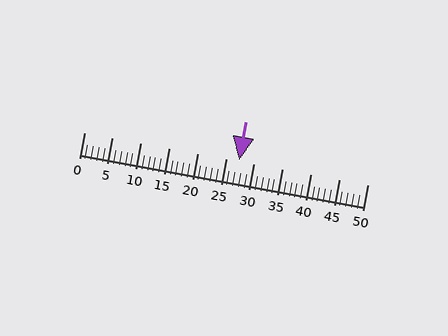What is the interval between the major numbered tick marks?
The major tick marks are spaced 5 units apart.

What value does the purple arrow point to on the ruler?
The purple arrow points to approximately 27.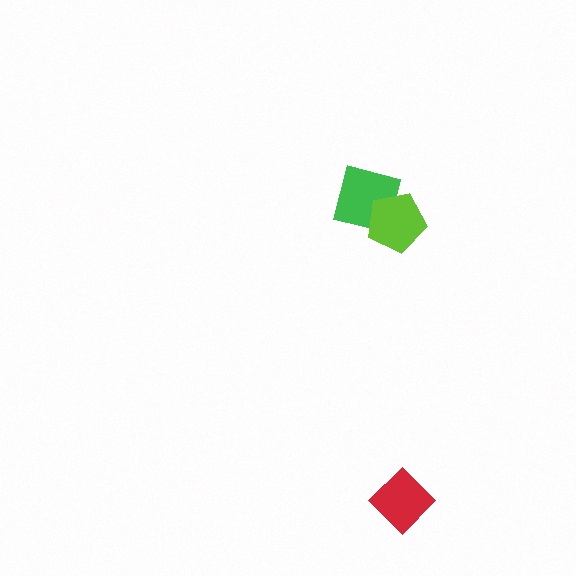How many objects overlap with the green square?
1 object overlaps with the green square.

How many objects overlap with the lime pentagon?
1 object overlaps with the lime pentagon.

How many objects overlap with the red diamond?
0 objects overlap with the red diamond.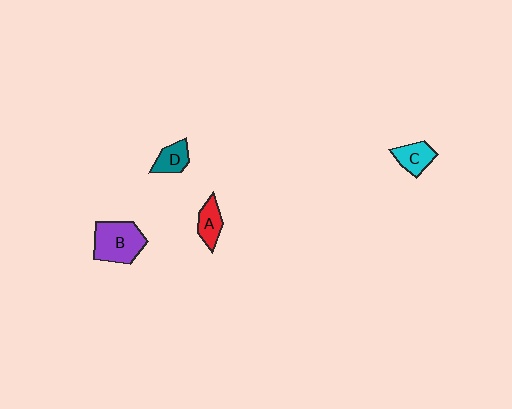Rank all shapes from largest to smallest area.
From largest to smallest: B (purple), C (cyan), A (red), D (teal).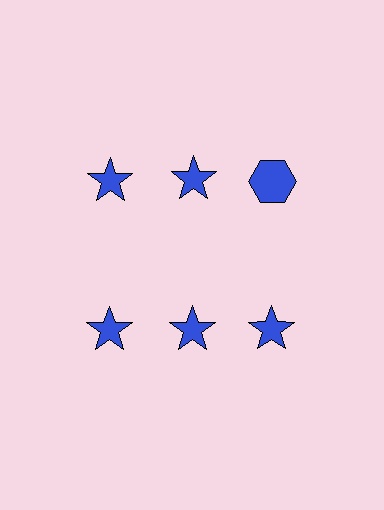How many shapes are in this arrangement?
There are 6 shapes arranged in a grid pattern.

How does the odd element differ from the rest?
It has a different shape: hexagon instead of star.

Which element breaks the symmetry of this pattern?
The blue hexagon in the top row, center column breaks the symmetry. All other shapes are blue stars.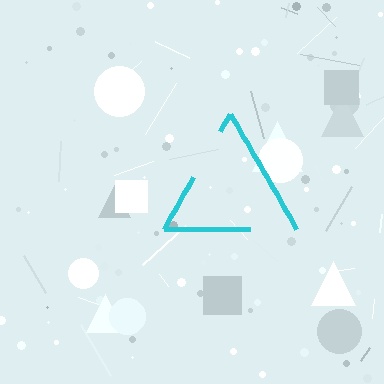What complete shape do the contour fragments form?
The contour fragments form a triangle.